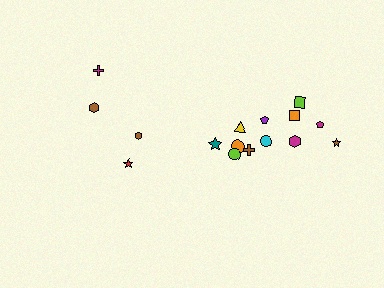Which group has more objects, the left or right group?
The right group.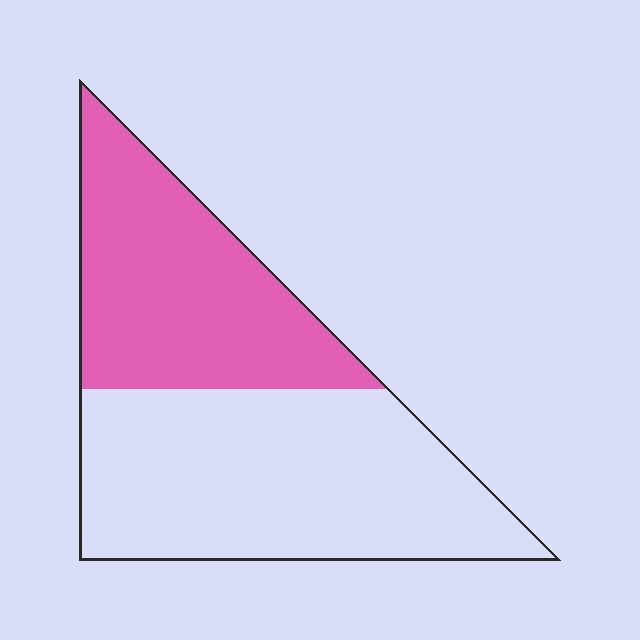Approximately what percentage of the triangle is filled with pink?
Approximately 40%.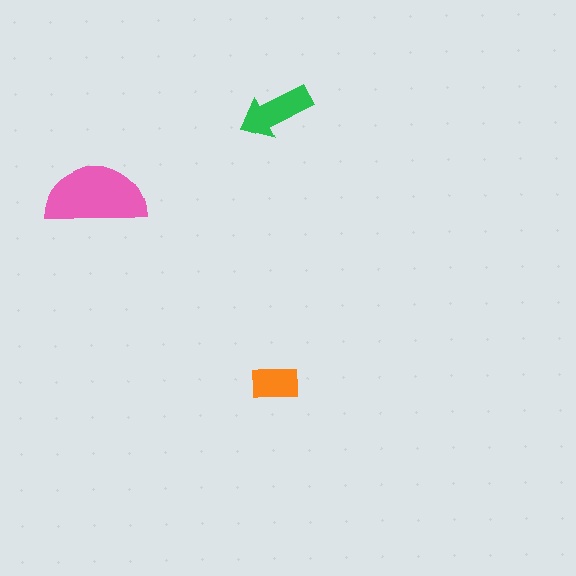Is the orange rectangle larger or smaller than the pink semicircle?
Smaller.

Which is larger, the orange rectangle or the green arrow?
The green arrow.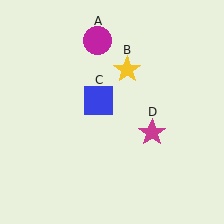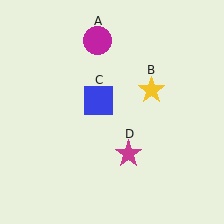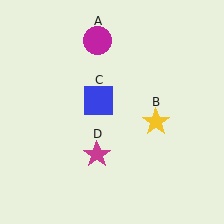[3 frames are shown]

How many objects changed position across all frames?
2 objects changed position: yellow star (object B), magenta star (object D).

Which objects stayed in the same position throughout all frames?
Magenta circle (object A) and blue square (object C) remained stationary.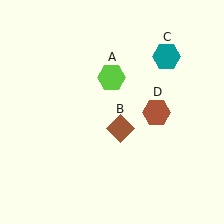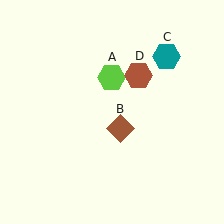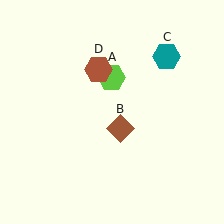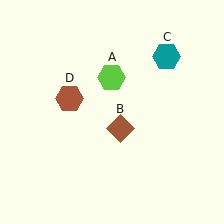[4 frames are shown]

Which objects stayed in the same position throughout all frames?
Lime hexagon (object A) and brown diamond (object B) and teal hexagon (object C) remained stationary.